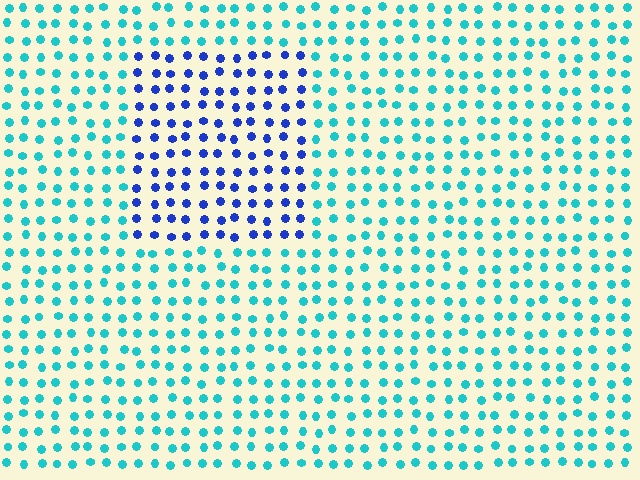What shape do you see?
I see a rectangle.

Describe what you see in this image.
The image is filled with small cyan elements in a uniform arrangement. A rectangle-shaped region is visible where the elements are tinted to a slightly different hue, forming a subtle color boundary.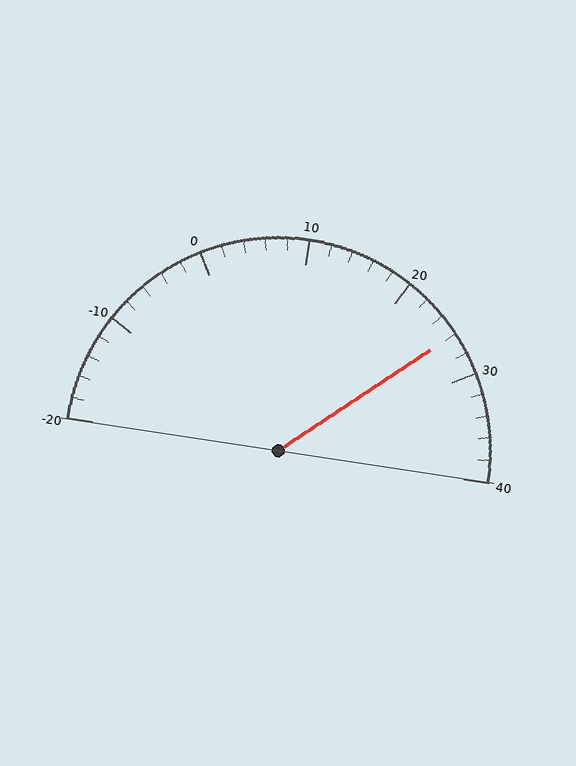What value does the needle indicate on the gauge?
The needle indicates approximately 26.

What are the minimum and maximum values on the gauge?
The gauge ranges from -20 to 40.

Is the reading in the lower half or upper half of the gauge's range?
The reading is in the upper half of the range (-20 to 40).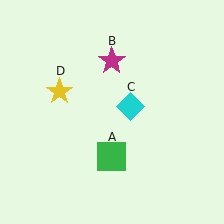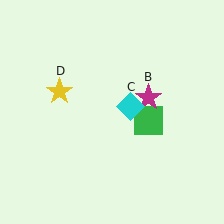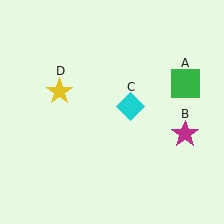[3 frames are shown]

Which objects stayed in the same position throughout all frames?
Cyan diamond (object C) and yellow star (object D) remained stationary.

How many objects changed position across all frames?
2 objects changed position: green square (object A), magenta star (object B).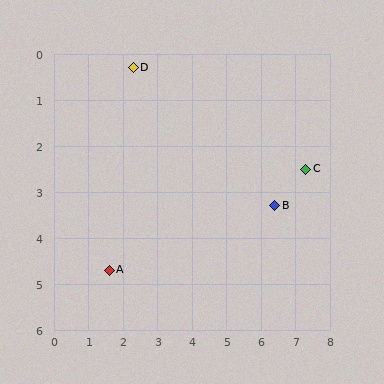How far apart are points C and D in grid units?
Points C and D are about 5.5 grid units apart.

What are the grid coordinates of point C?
Point C is at approximately (7.3, 2.5).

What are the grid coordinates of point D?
Point D is at approximately (2.3, 0.3).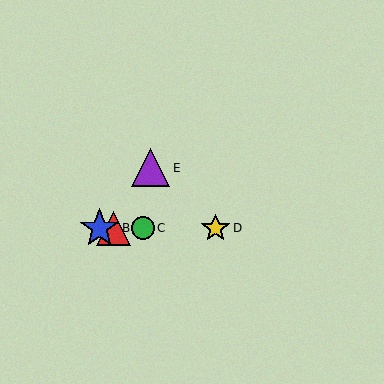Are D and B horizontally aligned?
Yes, both are at y≈228.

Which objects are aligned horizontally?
Objects A, B, C, D are aligned horizontally.